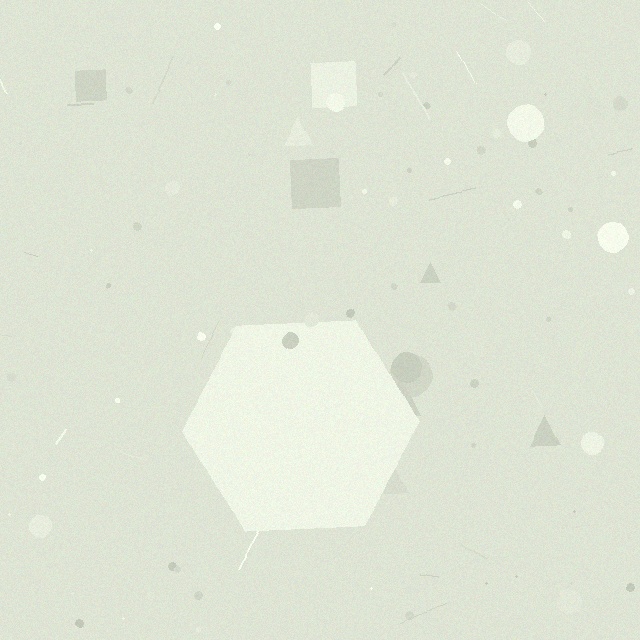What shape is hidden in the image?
A hexagon is hidden in the image.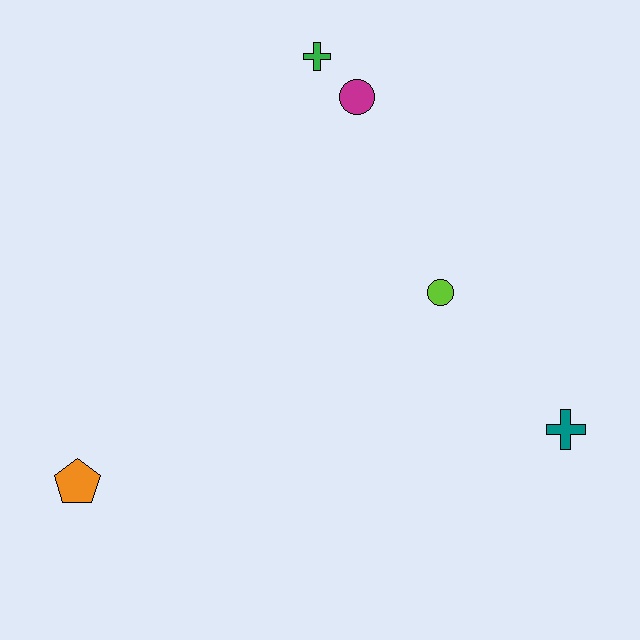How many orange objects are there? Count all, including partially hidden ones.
There is 1 orange object.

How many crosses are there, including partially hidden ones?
There are 2 crosses.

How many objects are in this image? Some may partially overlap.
There are 5 objects.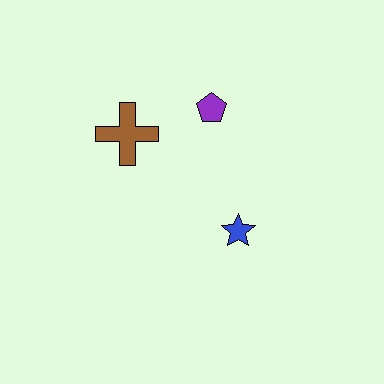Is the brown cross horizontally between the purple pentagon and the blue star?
No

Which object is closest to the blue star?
The purple pentagon is closest to the blue star.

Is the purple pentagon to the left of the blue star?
Yes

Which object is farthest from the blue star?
The brown cross is farthest from the blue star.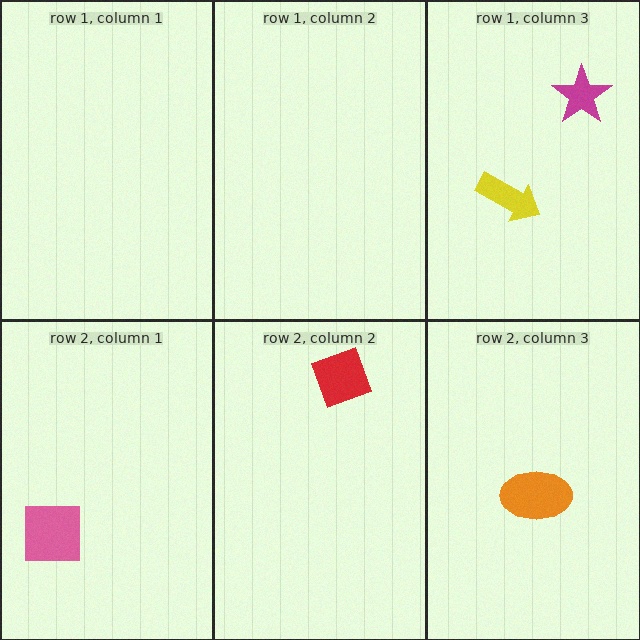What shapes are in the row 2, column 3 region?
The orange ellipse.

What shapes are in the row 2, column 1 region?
The pink square.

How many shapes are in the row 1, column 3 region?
2.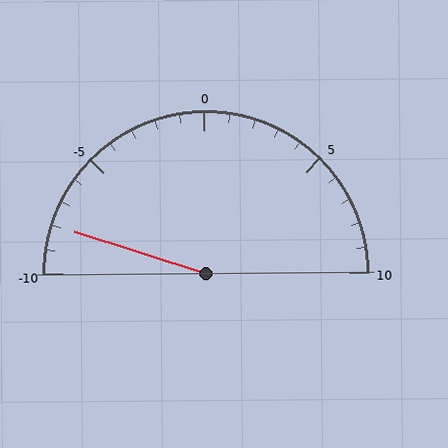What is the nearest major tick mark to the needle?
The nearest major tick mark is -10.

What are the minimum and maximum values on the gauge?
The gauge ranges from -10 to 10.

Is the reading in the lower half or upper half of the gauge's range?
The reading is in the lower half of the range (-10 to 10).